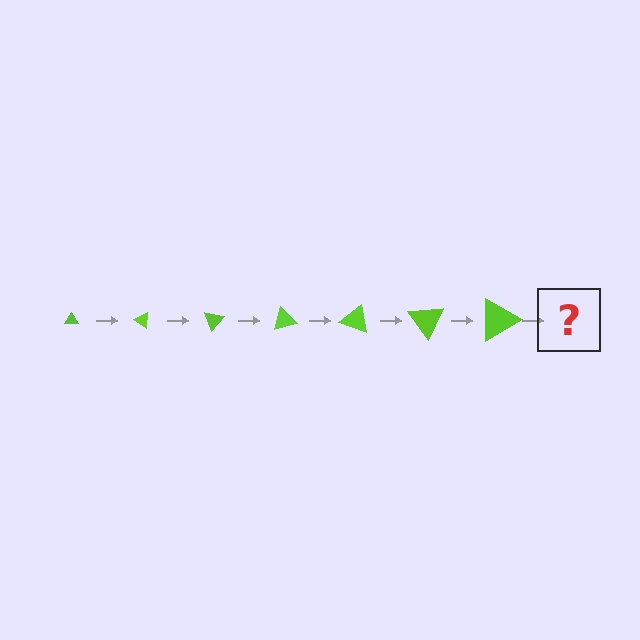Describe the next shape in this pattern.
It should be a triangle, larger than the previous one and rotated 245 degrees from the start.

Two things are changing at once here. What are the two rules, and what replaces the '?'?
The two rules are that the triangle grows larger each step and it rotates 35 degrees each step. The '?' should be a triangle, larger than the previous one and rotated 245 degrees from the start.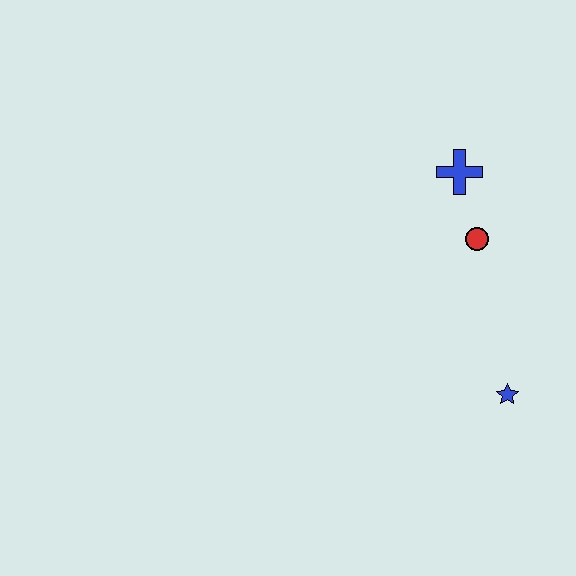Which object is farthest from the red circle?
The blue star is farthest from the red circle.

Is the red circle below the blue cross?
Yes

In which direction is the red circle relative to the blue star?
The red circle is above the blue star.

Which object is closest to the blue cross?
The red circle is closest to the blue cross.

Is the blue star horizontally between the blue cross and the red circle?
No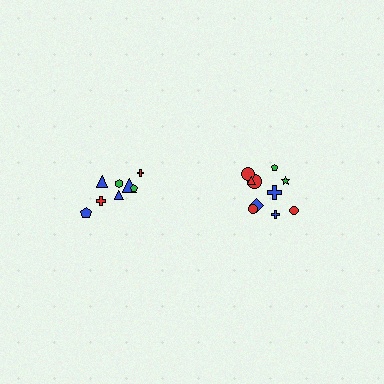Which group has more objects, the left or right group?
The right group.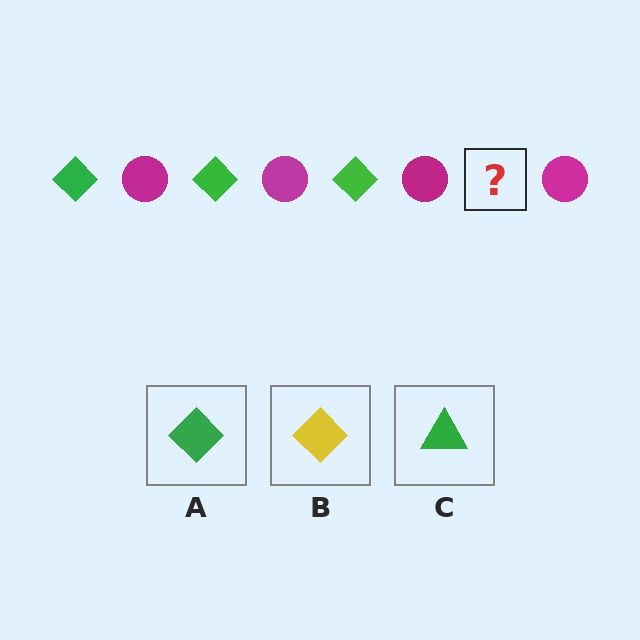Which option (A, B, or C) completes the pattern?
A.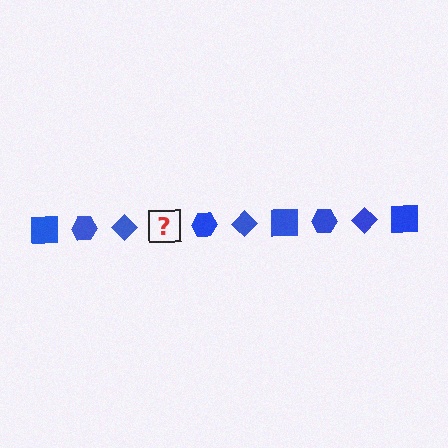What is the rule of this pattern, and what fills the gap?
The rule is that the pattern cycles through square, hexagon, diamond shapes in blue. The gap should be filled with a blue square.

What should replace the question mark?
The question mark should be replaced with a blue square.